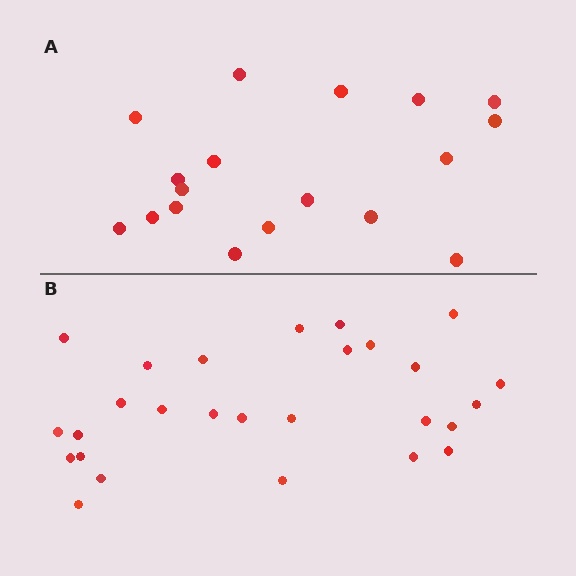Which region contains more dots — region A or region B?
Region B (the bottom region) has more dots.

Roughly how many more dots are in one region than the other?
Region B has roughly 8 or so more dots than region A.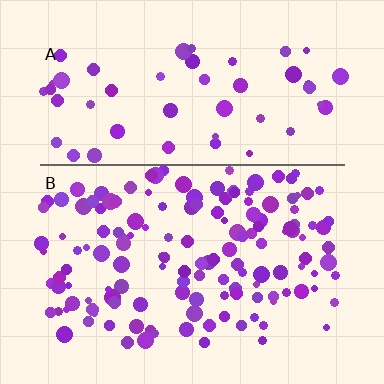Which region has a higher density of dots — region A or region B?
B (the bottom).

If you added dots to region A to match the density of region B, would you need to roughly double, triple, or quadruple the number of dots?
Approximately triple.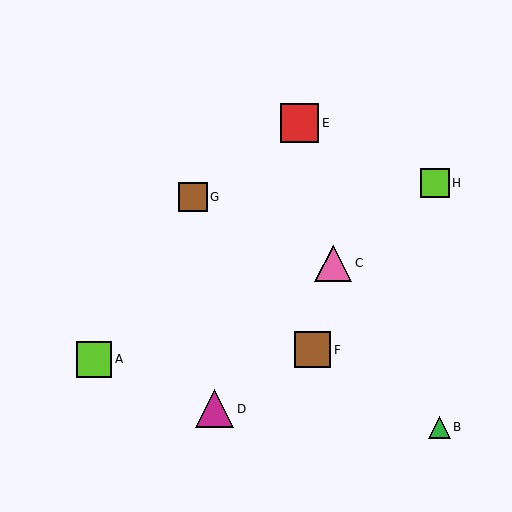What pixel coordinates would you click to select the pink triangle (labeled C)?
Click at (333, 263) to select the pink triangle C.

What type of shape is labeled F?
Shape F is a brown square.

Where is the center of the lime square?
The center of the lime square is at (435, 183).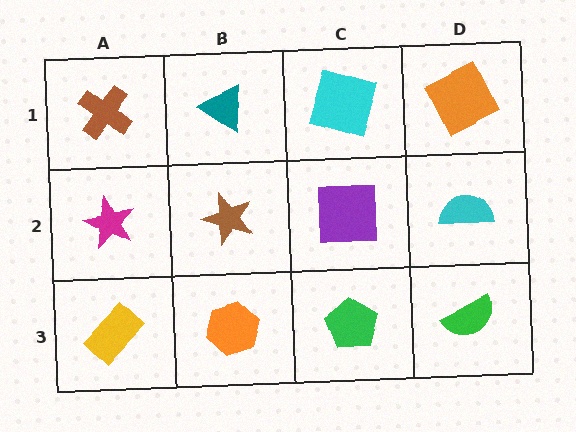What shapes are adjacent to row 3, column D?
A cyan semicircle (row 2, column D), a green pentagon (row 3, column C).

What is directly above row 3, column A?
A magenta star.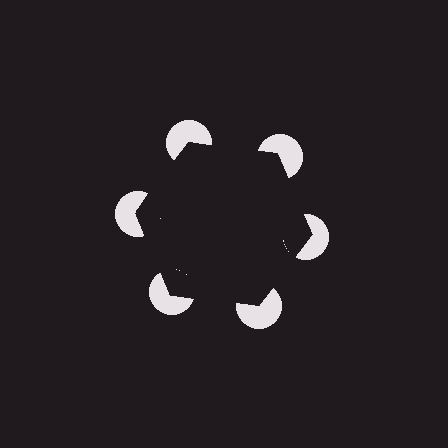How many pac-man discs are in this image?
There are 6 — one at each vertex of the illusory hexagon.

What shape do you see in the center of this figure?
An illusory hexagon — its edges are inferred from the aligned wedge cuts in the pac-man discs, not physically drawn.